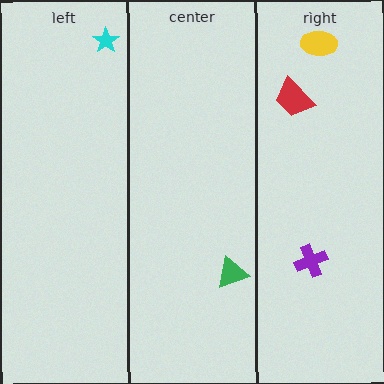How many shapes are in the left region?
1.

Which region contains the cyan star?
The left region.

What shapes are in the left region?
The cyan star.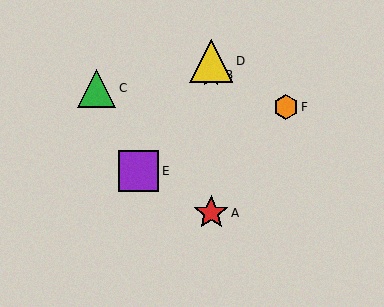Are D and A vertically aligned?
Yes, both are at x≈211.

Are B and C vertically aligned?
No, B is at x≈211 and C is at x≈96.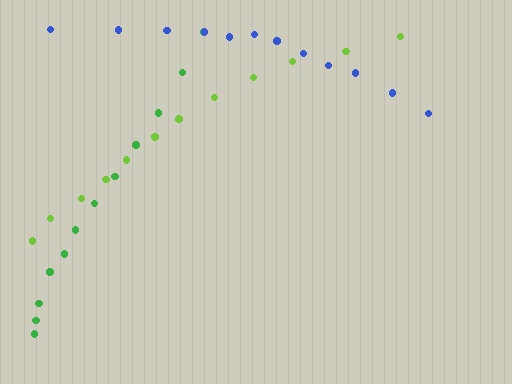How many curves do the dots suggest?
There are 3 distinct paths.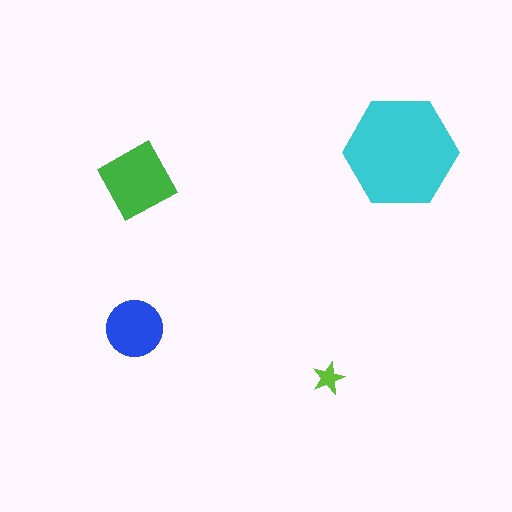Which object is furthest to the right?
The cyan hexagon is rightmost.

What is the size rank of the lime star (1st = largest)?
4th.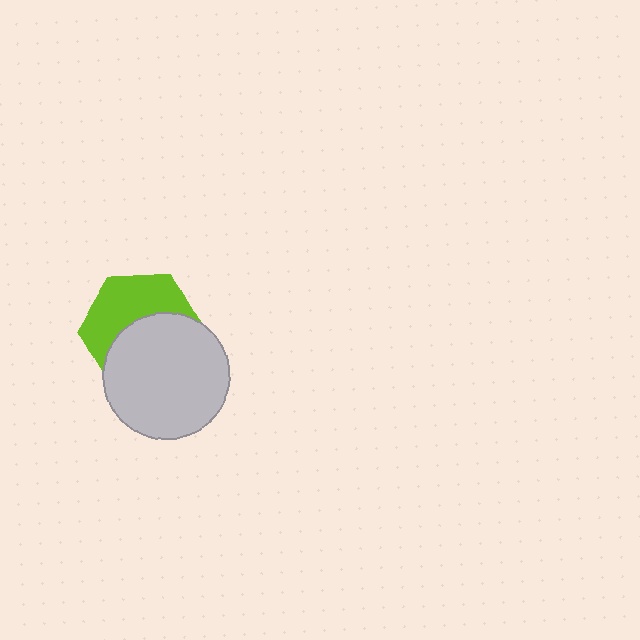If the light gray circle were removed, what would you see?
You would see the complete lime hexagon.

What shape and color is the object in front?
The object in front is a light gray circle.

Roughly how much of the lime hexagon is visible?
About half of it is visible (roughly 47%).